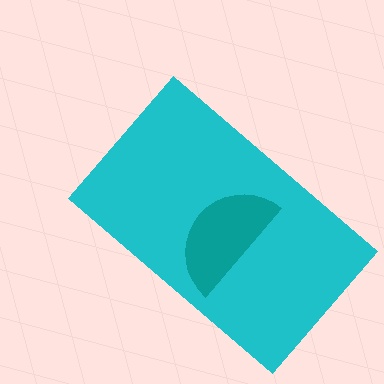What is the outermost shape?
The cyan rectangle.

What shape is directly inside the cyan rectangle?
The teal semicircle.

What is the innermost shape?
The teal semicircle.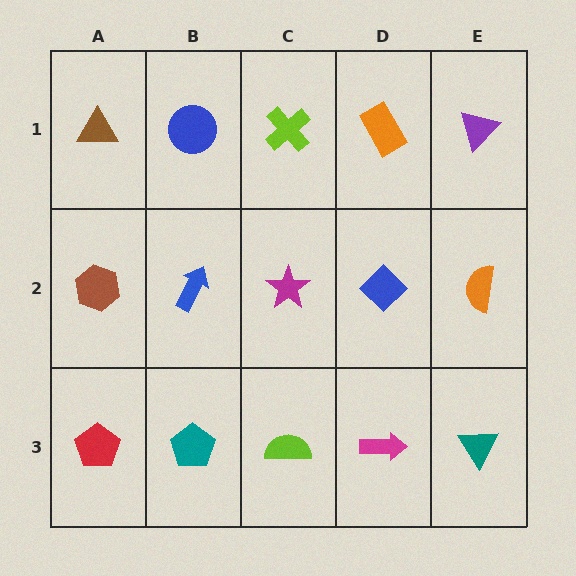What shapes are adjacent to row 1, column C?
A magenta star (row 2, column C), a blue circle (row 1, column B), an orange rectangle (row 1, column D).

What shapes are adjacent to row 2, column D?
An orange rectangle (row 1, column D), a magenta arrow (row 3, column D), a magenta star (row 2, column C), an orange semicircle (row 2, column E).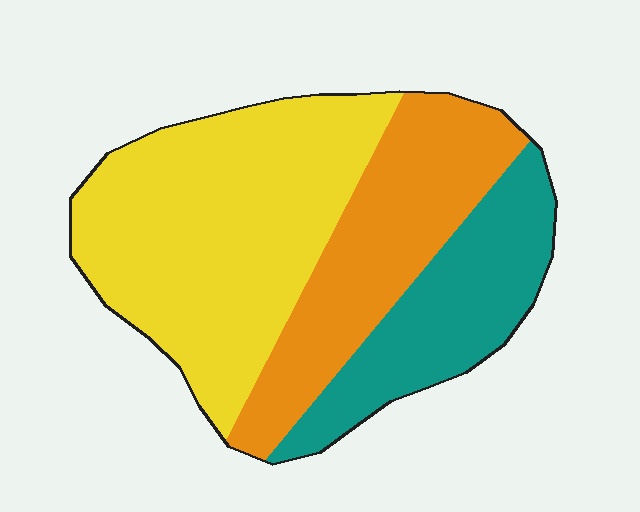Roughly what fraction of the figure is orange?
Orange covers 29% of the figure.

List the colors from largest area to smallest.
From largest to smallest: yellow, orange, teal.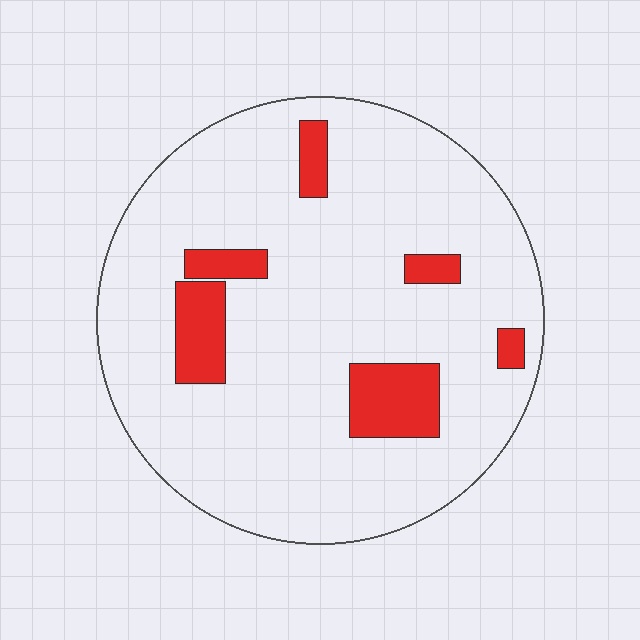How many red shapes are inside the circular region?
6.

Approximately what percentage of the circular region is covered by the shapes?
Approximately 10%.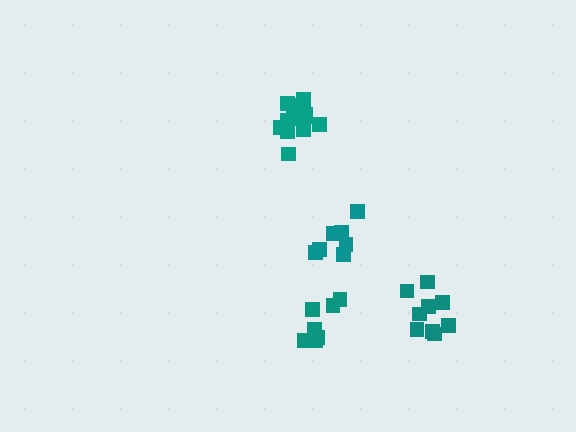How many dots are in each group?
Group 1: 7 dots, Group 2: 7 dots, Group 3: 9 dots, Group 4: 12 dots (35 total).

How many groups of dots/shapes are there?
There are 4 groups.